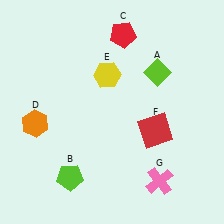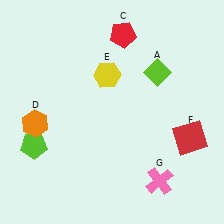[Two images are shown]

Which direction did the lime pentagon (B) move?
The lime pentagon (B) moved left.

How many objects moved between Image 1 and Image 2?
2 objects moved between the two images.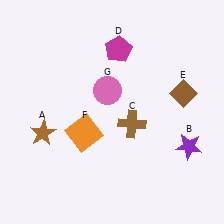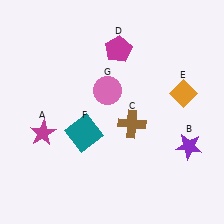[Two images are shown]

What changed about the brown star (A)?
In Image 1, A is brown. In Image 2, it changed to magenta.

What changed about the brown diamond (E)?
In Image 1, E is brown. In Image 2, it changed to orange.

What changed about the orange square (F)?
In Image 1, F is orange. In Image 2, it changed to teal.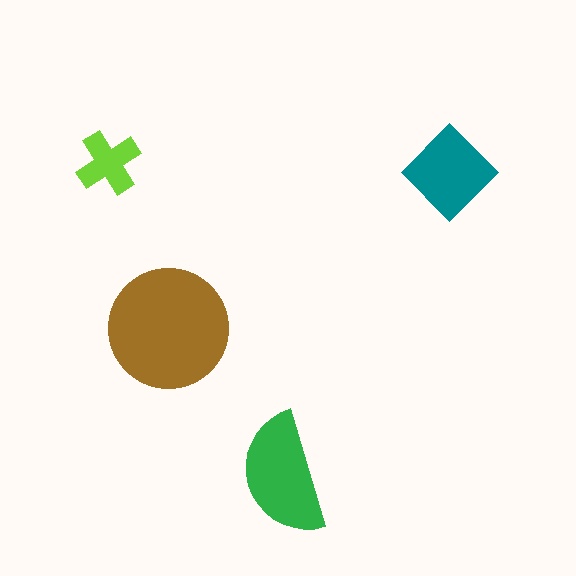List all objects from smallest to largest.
The lime cross, the teal diamond, the green semicircle, the brown circle.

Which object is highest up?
The lime cross is topmost.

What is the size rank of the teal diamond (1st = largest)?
3rd.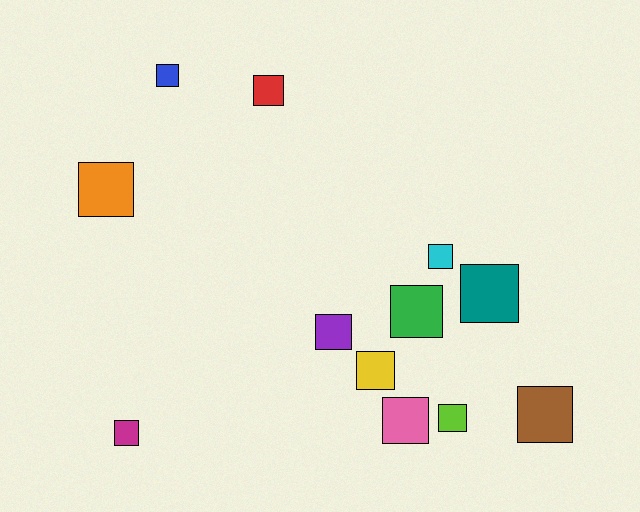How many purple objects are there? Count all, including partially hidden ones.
There is 1 purple object.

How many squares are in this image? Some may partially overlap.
There are 12 squares.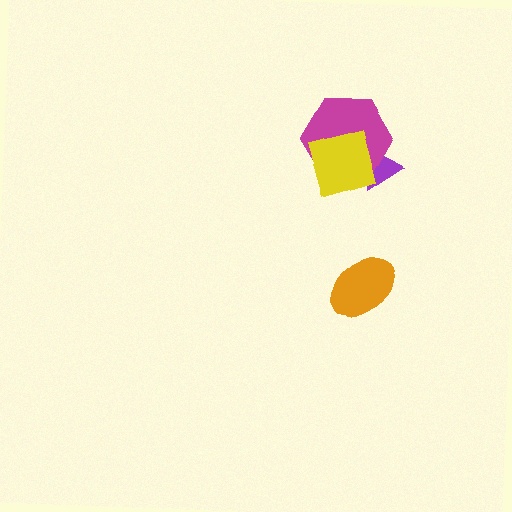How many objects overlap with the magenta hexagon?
2 objects overlap with the magenta hexagon.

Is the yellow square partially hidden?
No, no other shape covers it.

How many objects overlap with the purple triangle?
2 objects overlap with the purple triangle.